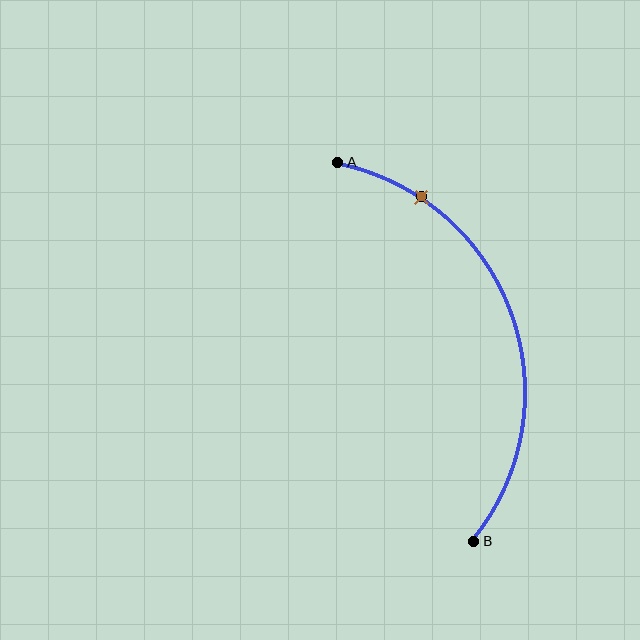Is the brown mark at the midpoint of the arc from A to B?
No. The brown mark lies on the arc but is closer to endpoint A. The arc midpoint would be at the point on the curve equidistant along the arc from both A and B.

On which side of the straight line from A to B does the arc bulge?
The arc bulges to the right of the straight line connecting A and B.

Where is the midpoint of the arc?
The arc midpoint is the point on the curve farthest from the straight line joining A and B. It sits to the right of that line.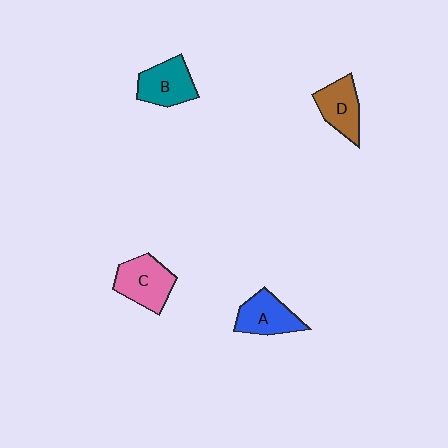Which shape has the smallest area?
Shape D (brown).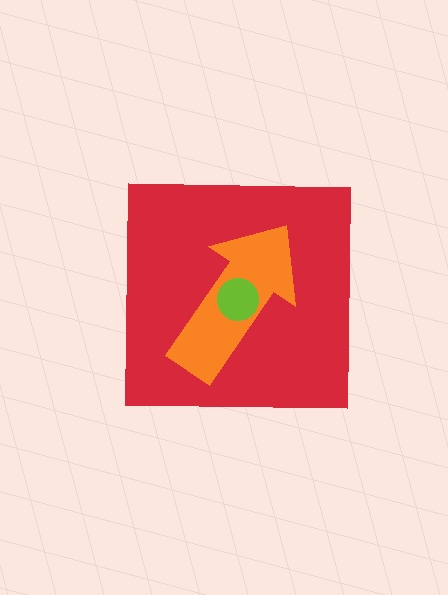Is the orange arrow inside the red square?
Yes.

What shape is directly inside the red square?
The orange arrow.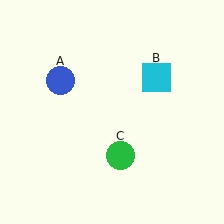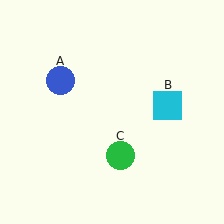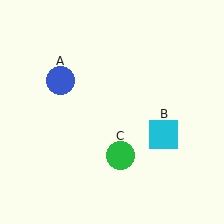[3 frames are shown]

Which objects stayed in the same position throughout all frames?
Blue circle (object A) and green circle (object C) remained stationary.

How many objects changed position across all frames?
1 object changed position: cyan square (object B).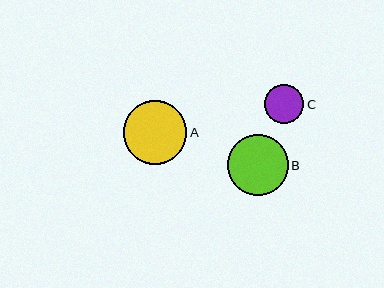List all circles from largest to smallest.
From largest to smallest: A, B, C.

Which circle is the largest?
Circle A is the largest with a size of approximately 63 pixels.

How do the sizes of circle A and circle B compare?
Circle A and circle B are approximately the same size.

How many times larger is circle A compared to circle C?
Circle A is approximately 1.6 times the size of circle C.